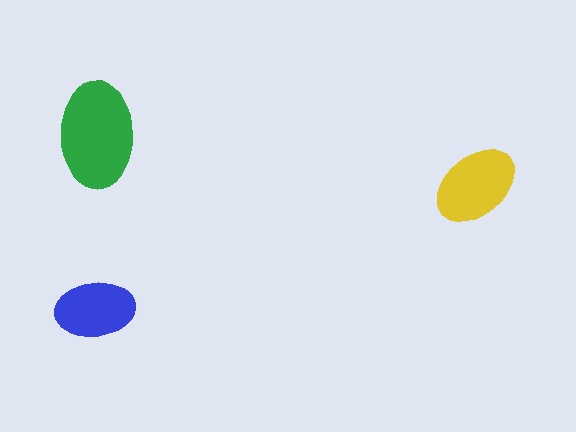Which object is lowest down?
The blue ellipse is bottommost.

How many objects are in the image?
There are 3 objects in the image.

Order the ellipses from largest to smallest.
the green one, the yellow one, the blue one.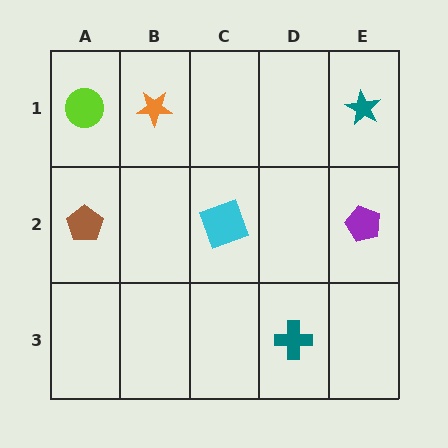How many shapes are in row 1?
3 shapes.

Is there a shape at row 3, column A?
No, that cell is empty.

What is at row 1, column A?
A lime circle.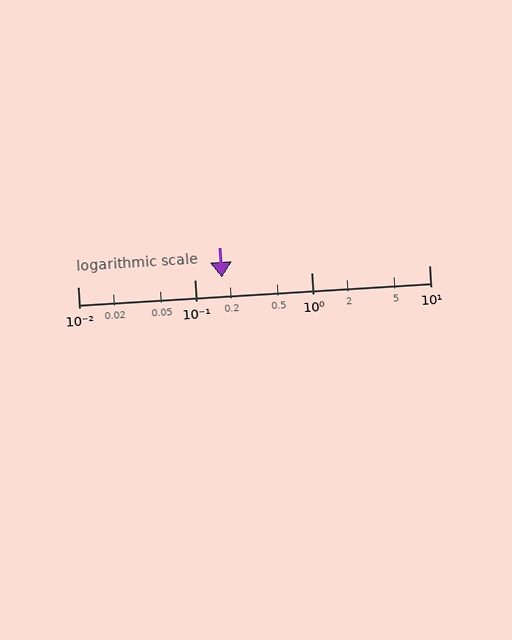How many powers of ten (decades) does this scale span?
The scale spans 3 decades, from 0.01 to 10.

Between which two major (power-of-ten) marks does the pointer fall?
The pointer is between 0.1 and 1.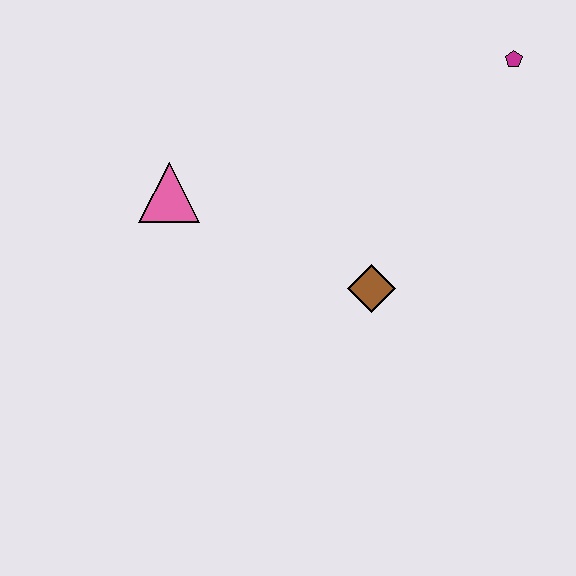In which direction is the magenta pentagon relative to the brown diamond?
The magenta pentagon is above the brown diamond.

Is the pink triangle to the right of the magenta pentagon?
No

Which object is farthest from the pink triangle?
The magenta pentagon is farthest from the pink triangle.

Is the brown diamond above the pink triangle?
No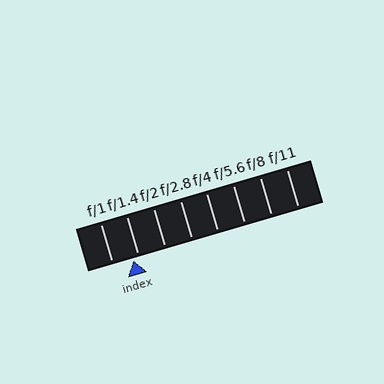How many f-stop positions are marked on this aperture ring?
There are 8 f-stop positions marked.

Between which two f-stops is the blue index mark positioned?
The index mark is between f/1 and f/1.4.